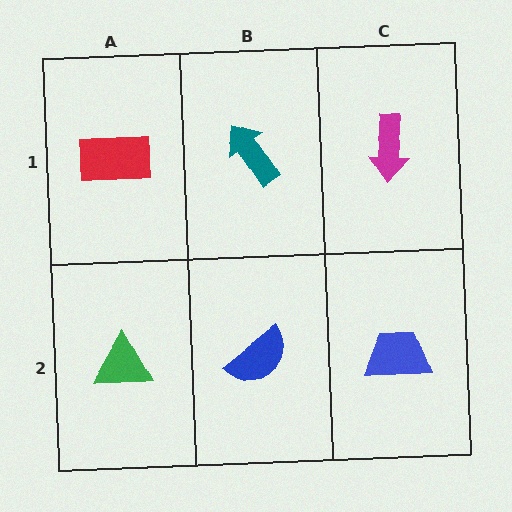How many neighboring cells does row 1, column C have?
2.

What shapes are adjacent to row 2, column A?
A red rectangle (row 1, column A), a blue semicircle (row 2, column B).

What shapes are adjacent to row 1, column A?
A green triangle (row 2, column A), a teal arrow (row 1, column B).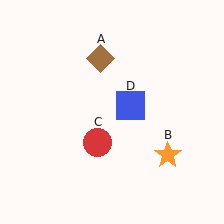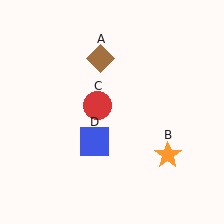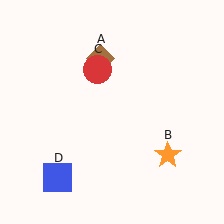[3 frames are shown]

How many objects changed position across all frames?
2 objects changed position: red circle (object C), blue square (object D).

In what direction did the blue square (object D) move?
The blue square (object D) moved down and to the left.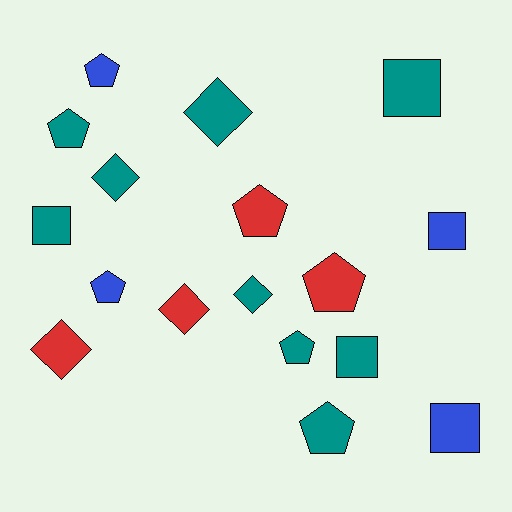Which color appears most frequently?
Teal, with 9 objects.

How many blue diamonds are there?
There are no blue diamonds.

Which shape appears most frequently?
Pentagon, with 7 objects.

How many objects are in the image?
There are 17 objects.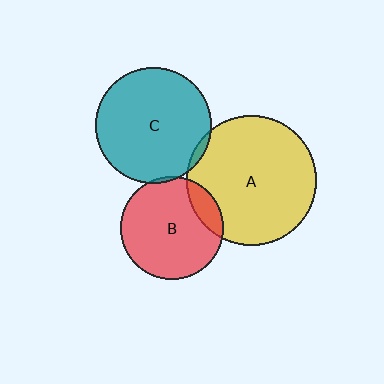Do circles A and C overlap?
Yes.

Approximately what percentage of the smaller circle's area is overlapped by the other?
Approximately 5%.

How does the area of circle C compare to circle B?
Approximately 1.3 times.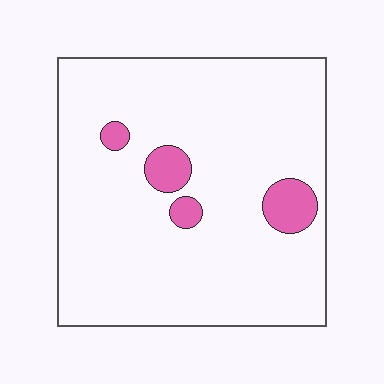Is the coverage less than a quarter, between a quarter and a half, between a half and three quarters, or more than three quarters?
Less than a quarter.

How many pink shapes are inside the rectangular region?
4.